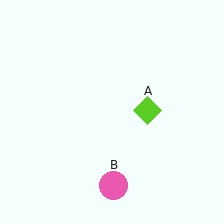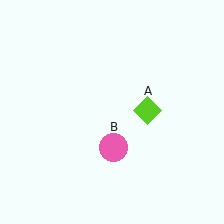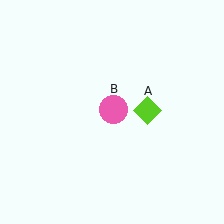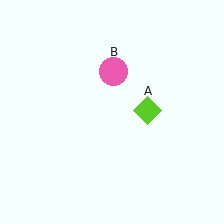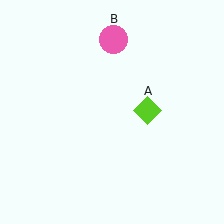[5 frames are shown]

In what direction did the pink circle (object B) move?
The pink circle (object B) moved up.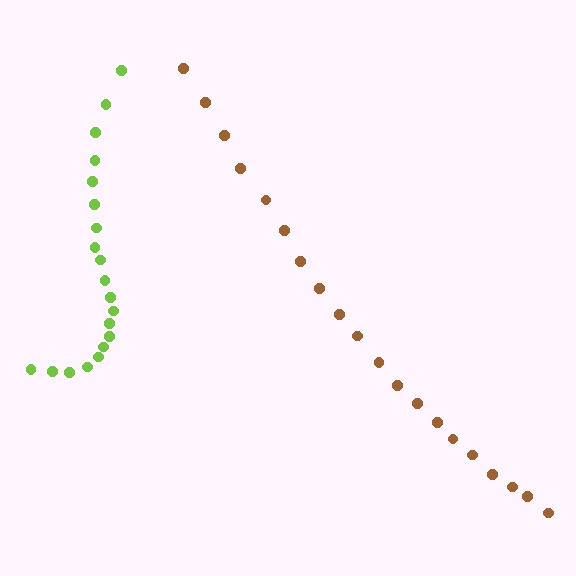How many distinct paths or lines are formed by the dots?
There are 2 distinct paths.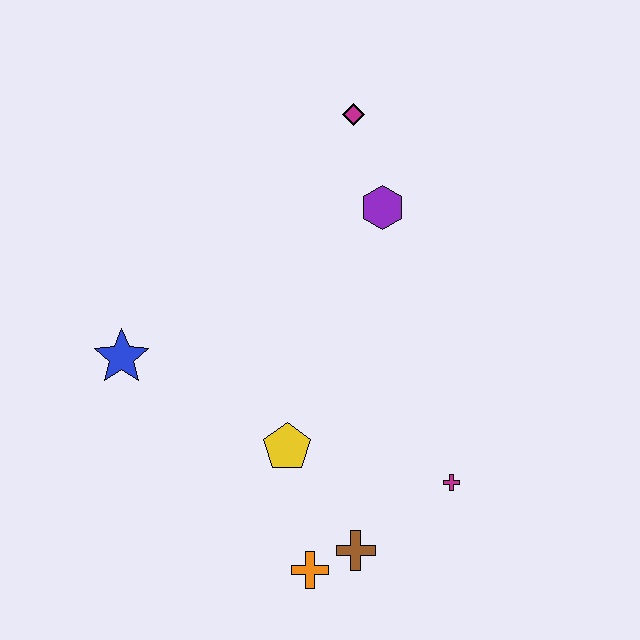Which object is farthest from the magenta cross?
The magenta diamond is farthest from the magenta cross.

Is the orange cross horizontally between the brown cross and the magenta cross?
No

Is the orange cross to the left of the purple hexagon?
Yes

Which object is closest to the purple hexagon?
The magenta diamond is closest to the purple hexagon.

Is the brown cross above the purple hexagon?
No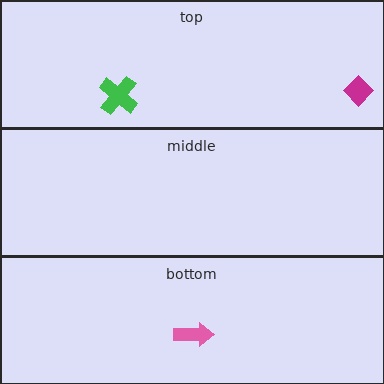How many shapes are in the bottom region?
1.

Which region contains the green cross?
The top region.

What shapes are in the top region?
The magenta diamond, the green cross.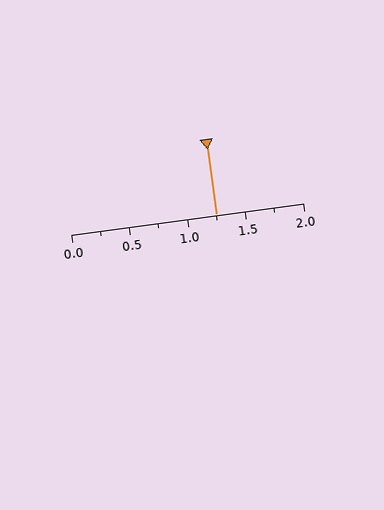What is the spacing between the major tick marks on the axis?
The major ticks are spaced 0.5 apart.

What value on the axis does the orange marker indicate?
The marker indicates approximately 1.25.